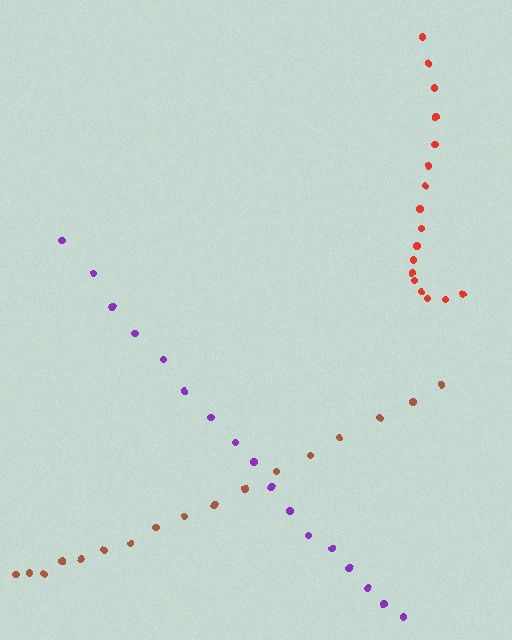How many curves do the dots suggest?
There are 3 distinct paths.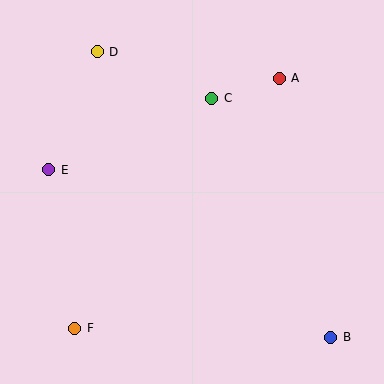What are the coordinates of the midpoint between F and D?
The midpoint between F and D is at (86, 190).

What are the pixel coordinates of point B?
Point B is at (331, 337).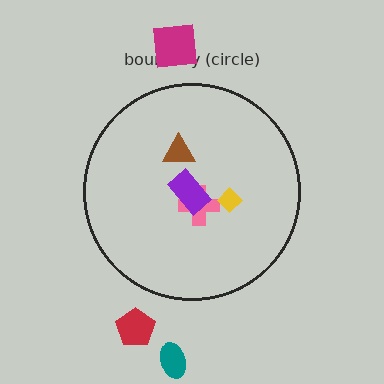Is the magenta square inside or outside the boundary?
Outside.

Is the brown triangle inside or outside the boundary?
Inside.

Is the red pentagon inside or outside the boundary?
Outside.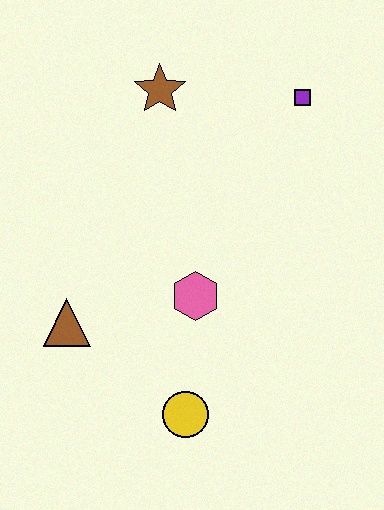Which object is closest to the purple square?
The brown star is closest to the purple square.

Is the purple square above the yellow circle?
Yes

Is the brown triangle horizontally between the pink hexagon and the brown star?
No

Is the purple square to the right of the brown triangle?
Yes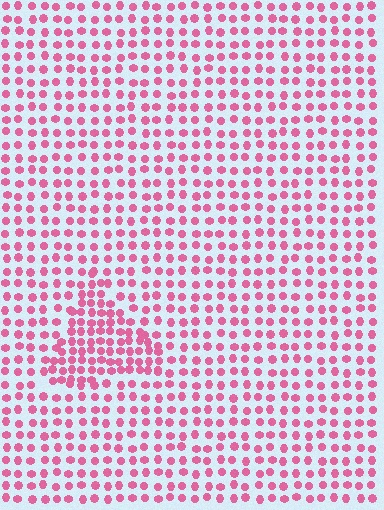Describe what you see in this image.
The image contains small pink elements arranged at two different densities. A triangle-shaped region is visible where the elements are more densely packed than the surrounding area.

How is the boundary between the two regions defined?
The boundary is defined by a change in element density (approximately 1.7x ratio). All elements are the same color, size, and shape.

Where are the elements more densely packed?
The elements are more densely packed inside the triangle boundary.